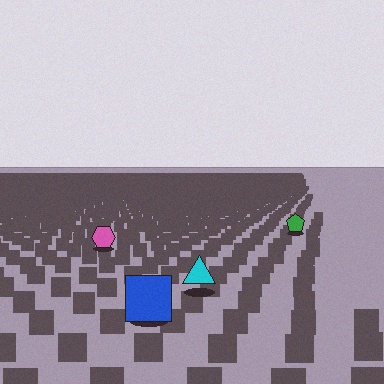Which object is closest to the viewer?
The blue square is closest. The texture marks near it are larger and more spread out.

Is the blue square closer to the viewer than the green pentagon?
Yes. The blue square is closer — you can tell from the texture gradient: the ground texture is coarser near it.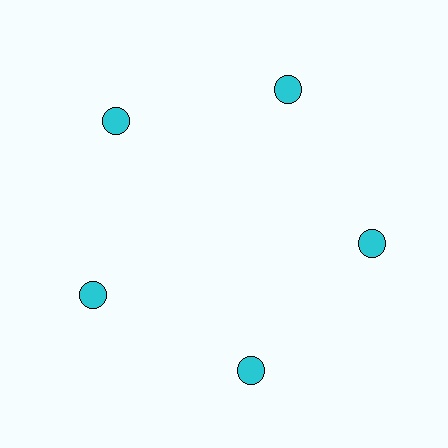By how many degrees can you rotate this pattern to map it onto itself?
The pattern maps onto itself every 72 degrees of rotation.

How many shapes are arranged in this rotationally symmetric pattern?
There are 5 shapes, arranged in 5 groups of 1.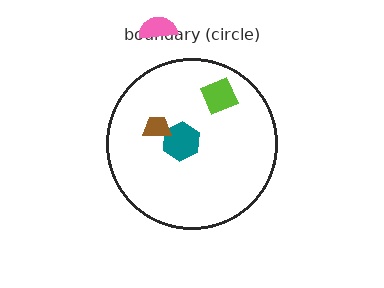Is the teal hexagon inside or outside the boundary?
Inside.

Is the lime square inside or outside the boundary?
Inside.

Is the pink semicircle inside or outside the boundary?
Outside.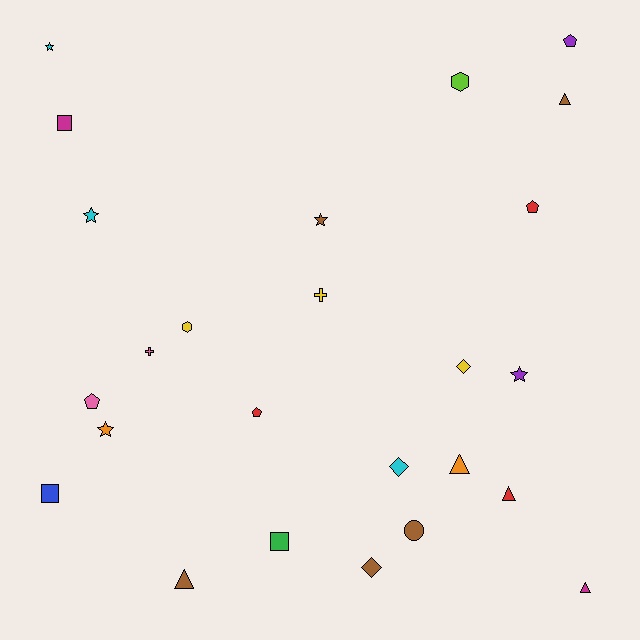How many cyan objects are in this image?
There are 3 cyan objects.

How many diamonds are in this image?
There are 3 diamonds.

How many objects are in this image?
There are 25 objects.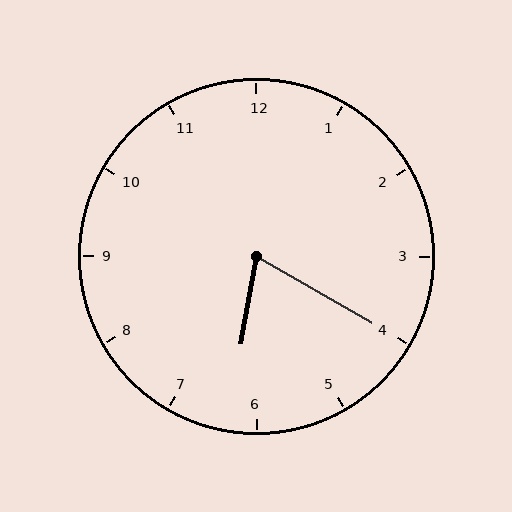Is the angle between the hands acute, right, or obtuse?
It is acute.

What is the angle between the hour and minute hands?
Approximately 70 degrees.